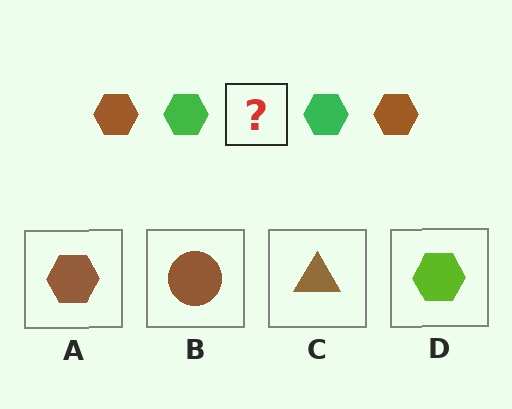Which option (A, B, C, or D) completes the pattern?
A.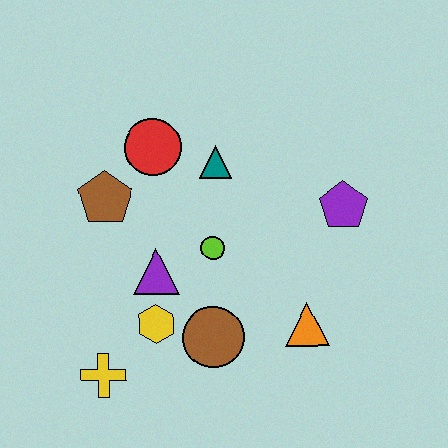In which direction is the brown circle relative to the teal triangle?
The brown circle is below the teal triangle.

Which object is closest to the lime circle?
The purple triangle is closest to the lime circle.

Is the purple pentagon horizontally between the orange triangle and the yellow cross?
No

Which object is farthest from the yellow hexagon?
The purple pentagon is farthest from the yellow hexagon.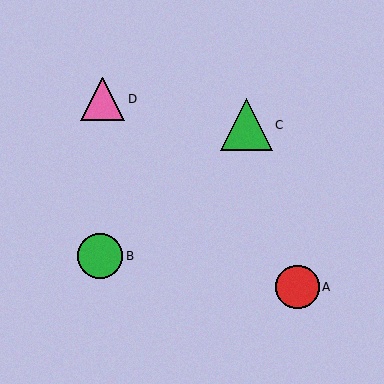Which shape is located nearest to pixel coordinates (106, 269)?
The green circle (labeled B) at (100, 256) is nearest to that location.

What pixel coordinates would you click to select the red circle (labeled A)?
Click at (298, 287) to select the red circle A.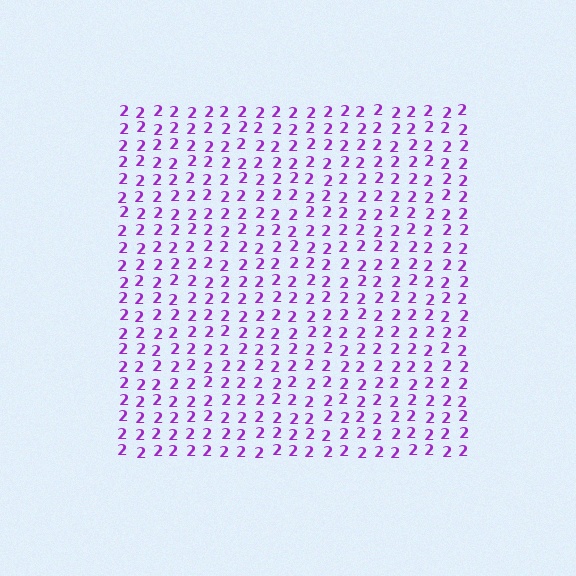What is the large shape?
The large shape is a square.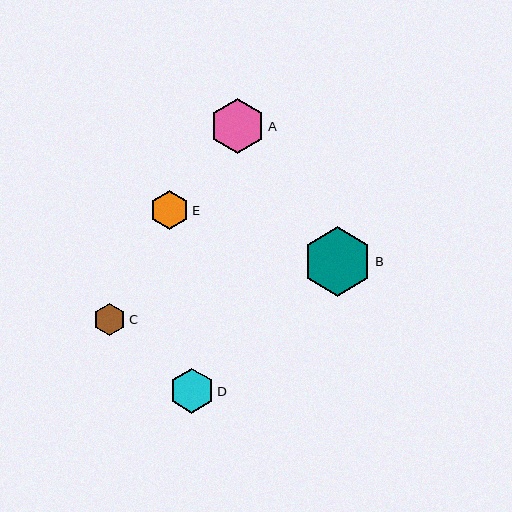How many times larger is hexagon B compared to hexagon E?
Hexagon B is approximately 1.8 times the size of hexagon E.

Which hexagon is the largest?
Hexagon B is the largest with a size of approximately 70 pixels.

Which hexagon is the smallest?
Hexagon C is the smallest with a size of approximately 32 pixels.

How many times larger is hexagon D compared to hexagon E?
Hexagon D is approximately 1.2 times the size of hexagon E.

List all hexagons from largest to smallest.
From largest to smallest: B, A, D, E, C.